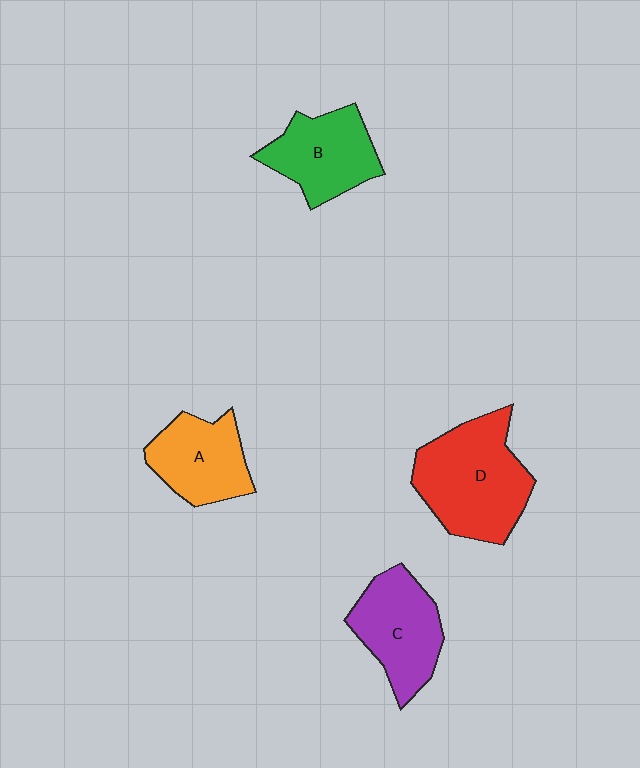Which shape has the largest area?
Shape D (red).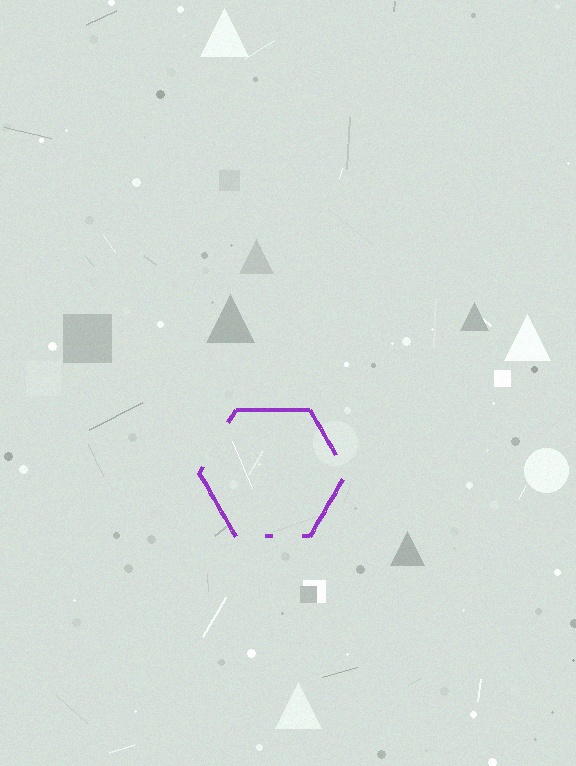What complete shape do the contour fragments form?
The contour fragments form a hexagon.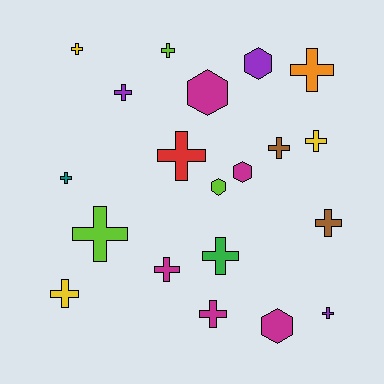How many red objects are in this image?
There is 1 red object.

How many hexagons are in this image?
There are 5 hexagons.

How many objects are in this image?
There are 20 objects.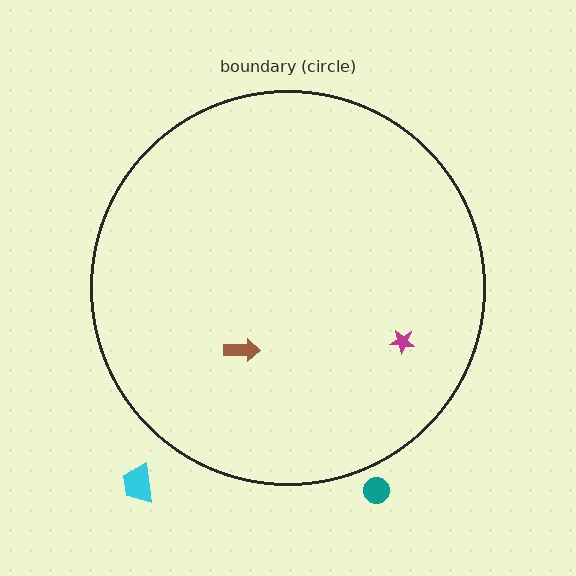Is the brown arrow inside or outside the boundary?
Inside.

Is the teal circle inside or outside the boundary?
Outside.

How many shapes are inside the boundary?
2 inside, 2 outside.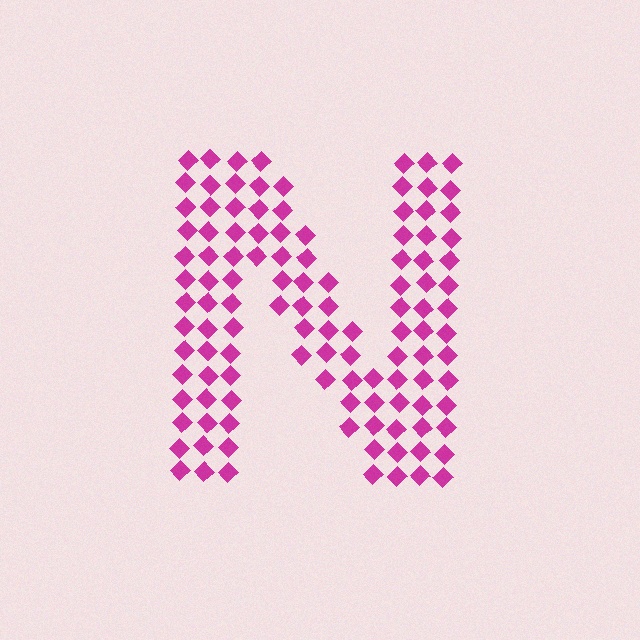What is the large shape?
The large shape is the letter N.